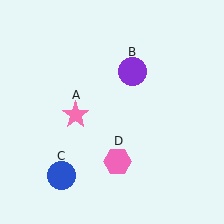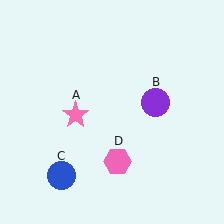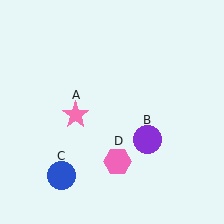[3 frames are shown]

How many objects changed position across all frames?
1 object changed position: purple circle (object B).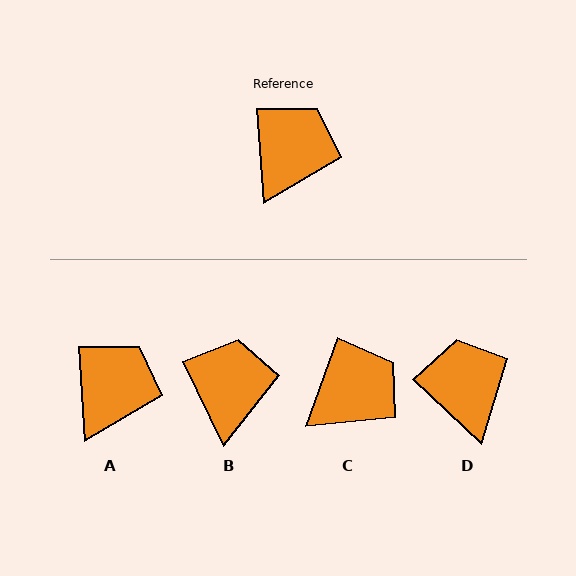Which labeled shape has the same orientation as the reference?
A.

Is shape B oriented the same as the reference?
No, it is off by about 22 degrees.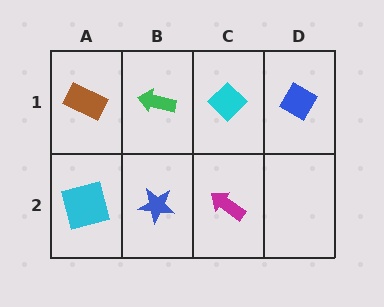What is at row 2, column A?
A cyan square.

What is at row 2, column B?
A blue star.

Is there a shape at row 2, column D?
No, that cell is empty.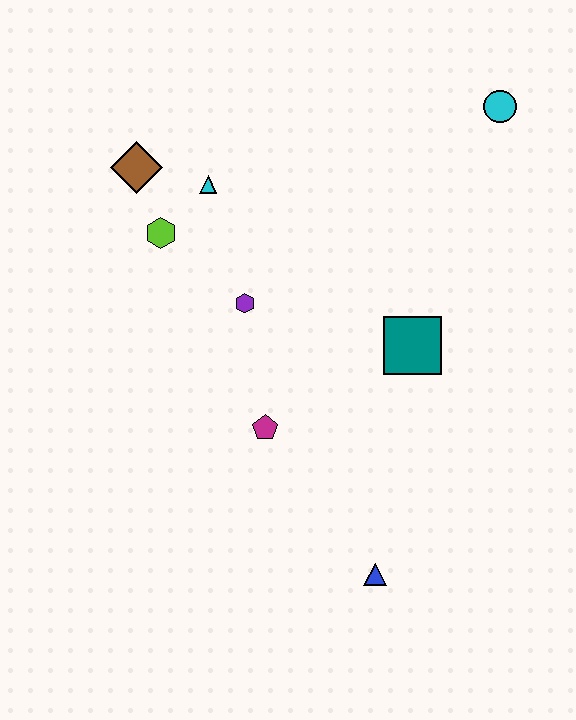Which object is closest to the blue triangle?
The magenta pentagon is closest to the blue triangle.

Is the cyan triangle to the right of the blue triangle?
No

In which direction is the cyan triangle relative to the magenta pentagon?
The cyan triangle is above the magenta pentagon.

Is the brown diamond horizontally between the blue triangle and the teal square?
No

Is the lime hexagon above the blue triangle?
Yes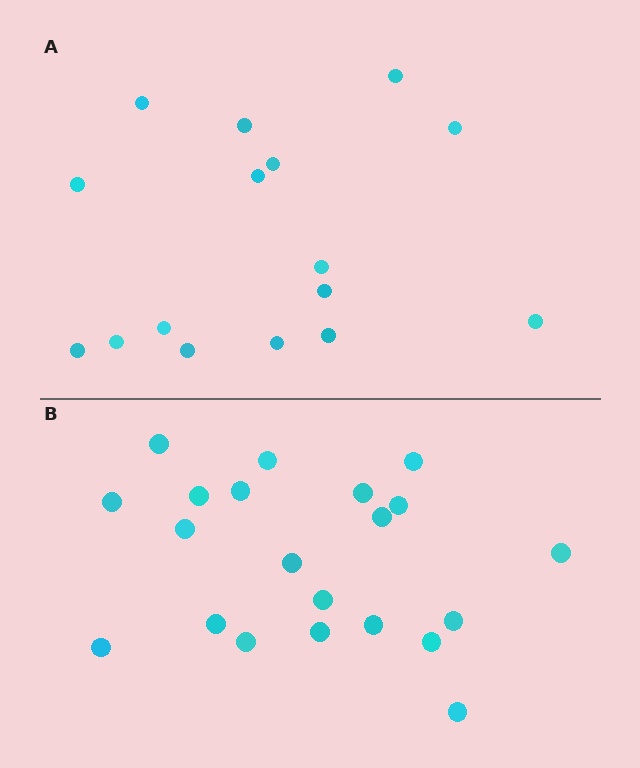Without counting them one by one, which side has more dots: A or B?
Region B (the bottom region) has more dots.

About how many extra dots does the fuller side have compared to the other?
Region B has about 5 more dots than region A.